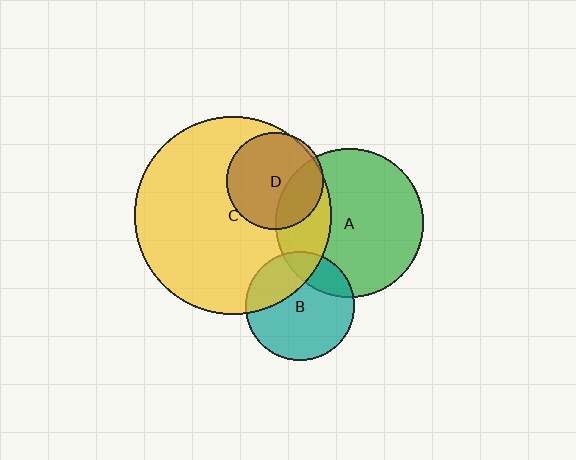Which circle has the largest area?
Circle C (yellow).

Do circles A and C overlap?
Yes.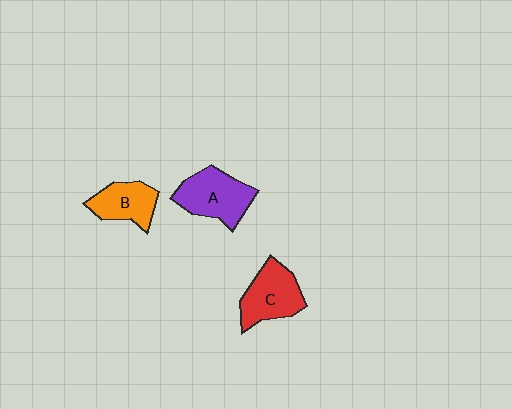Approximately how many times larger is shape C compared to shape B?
Approximately 1.3 times.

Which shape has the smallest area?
Shape B (orange).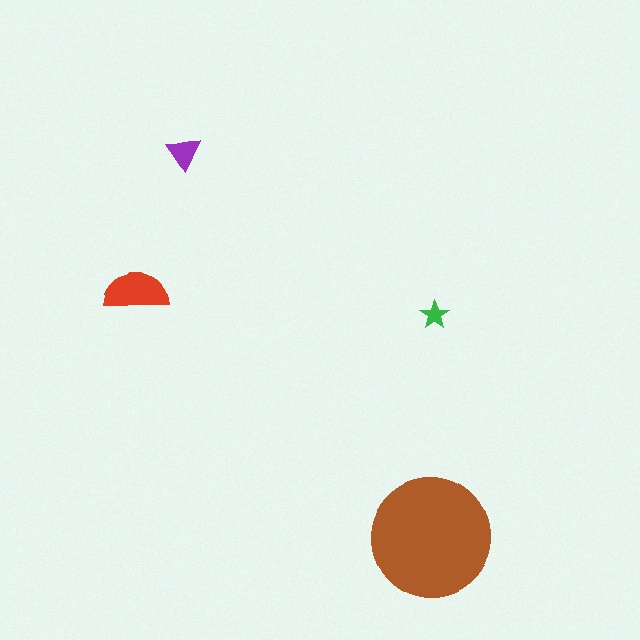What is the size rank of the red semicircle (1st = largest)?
2nd.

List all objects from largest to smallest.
The brown circle, the red semicircle, the purple triangle, the green star.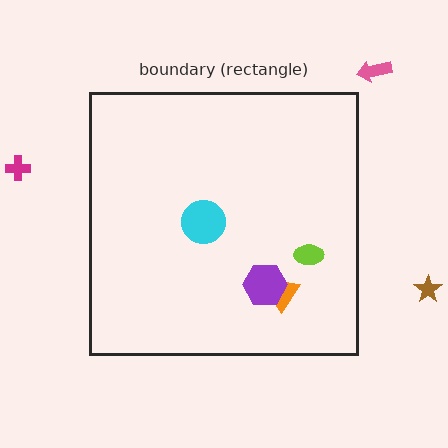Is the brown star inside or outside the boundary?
Outside.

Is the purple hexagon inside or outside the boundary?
Inside.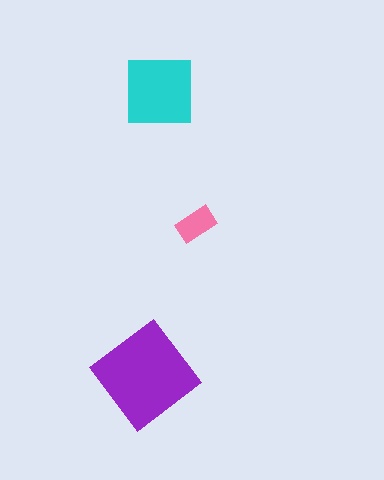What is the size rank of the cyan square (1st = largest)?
2nd.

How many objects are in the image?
There are 3 objects in the image.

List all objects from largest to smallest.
The purple diamond, the cyan square, the pink rectangle.